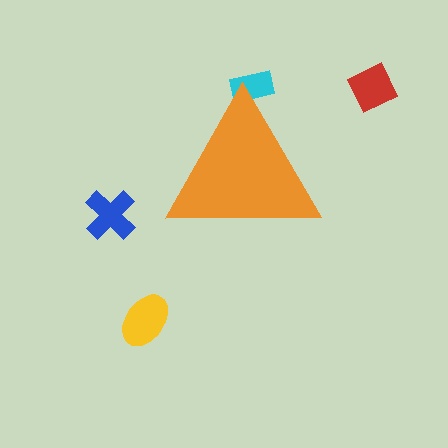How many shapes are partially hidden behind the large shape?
1 shape is partially hidden.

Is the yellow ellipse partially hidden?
No, the yellow ellipse is fully visible.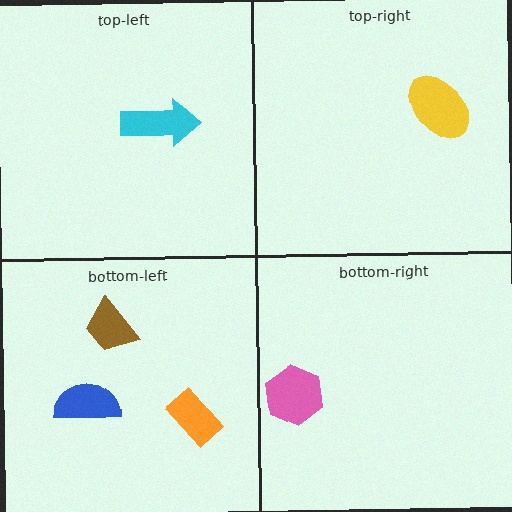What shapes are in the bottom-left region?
The orange rectangle, the brown trapezoid, the blue semicircle.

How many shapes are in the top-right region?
1.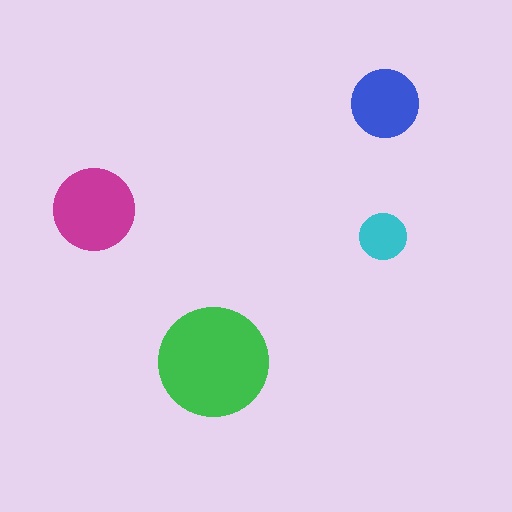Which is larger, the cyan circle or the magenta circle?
The magenta one.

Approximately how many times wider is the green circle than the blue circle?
About 1.5 times wider.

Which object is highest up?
The blue circle is topmost.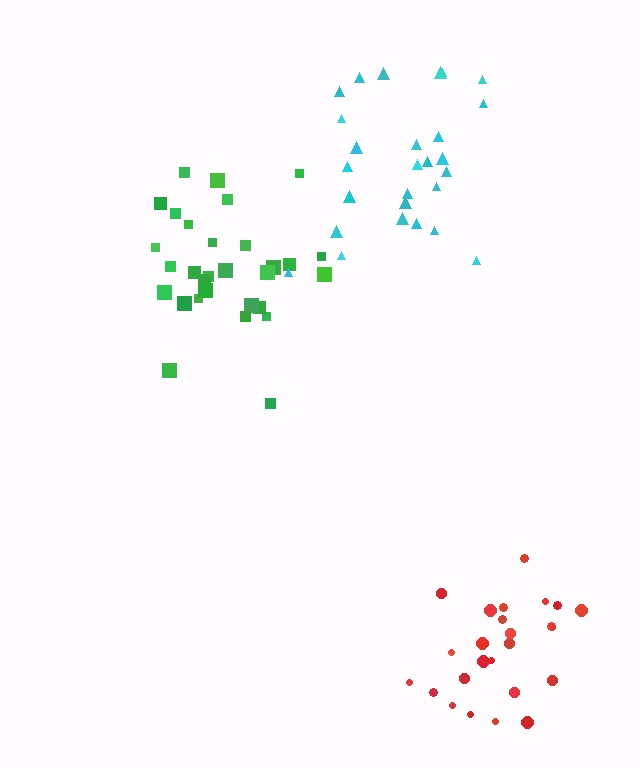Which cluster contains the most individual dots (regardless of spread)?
Green (30).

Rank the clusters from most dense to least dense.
red, cyan, green.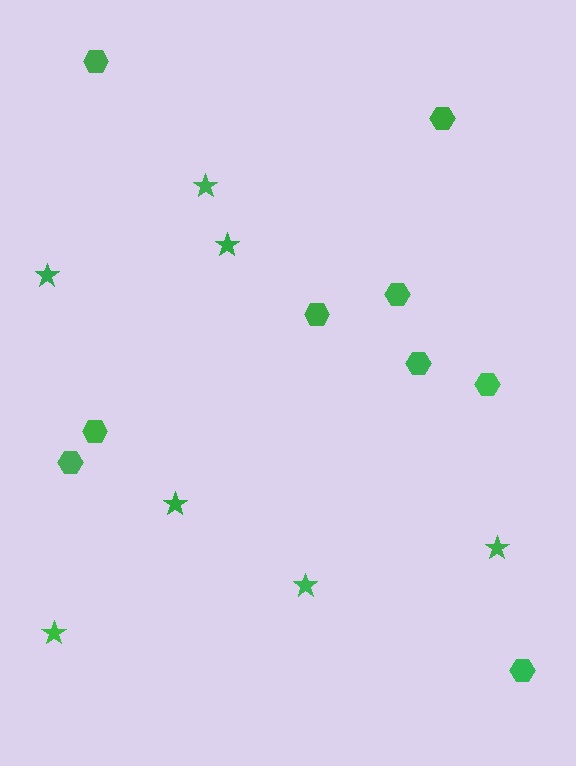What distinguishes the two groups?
There are 2 groups: one group of hexagons (9) and one group of stars (7).